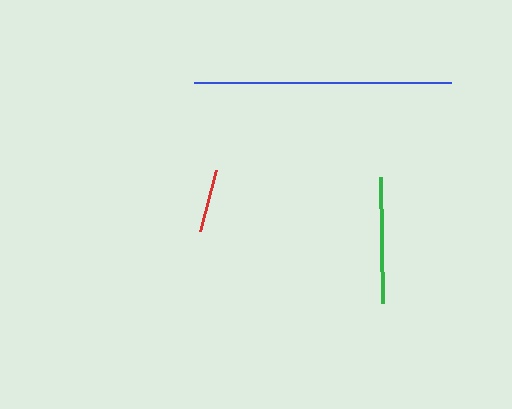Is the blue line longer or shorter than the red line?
The blue line is longer than the red line.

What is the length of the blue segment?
The blue segment is approximately 257 pixels long.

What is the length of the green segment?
The green segment is approximately 126 pixels long.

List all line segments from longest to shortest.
From longest to shortest: blue, green, red.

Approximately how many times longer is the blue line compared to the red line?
The blue line is approximately 4.0 times the length of the red line.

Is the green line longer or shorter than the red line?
The green line is longer than the red line.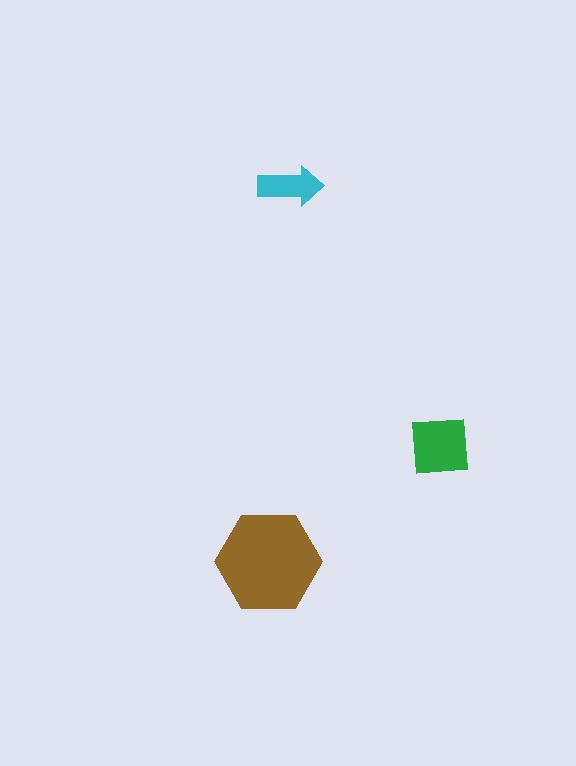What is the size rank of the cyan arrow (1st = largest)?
3rd.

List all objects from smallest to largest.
The cyan arrow, the green square, the brown hexagon.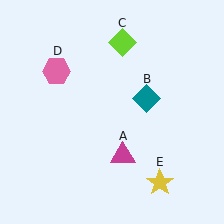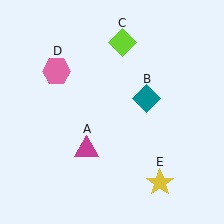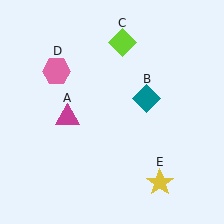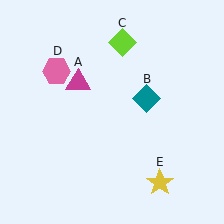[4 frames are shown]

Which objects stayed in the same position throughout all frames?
Teal diamond (object B) and lime diamond (object C) and pink hexagon (object D) and yellow star (object E) remained stationary.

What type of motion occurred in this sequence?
The magenta triangle (object A) rotated clockwise around the center of the scene.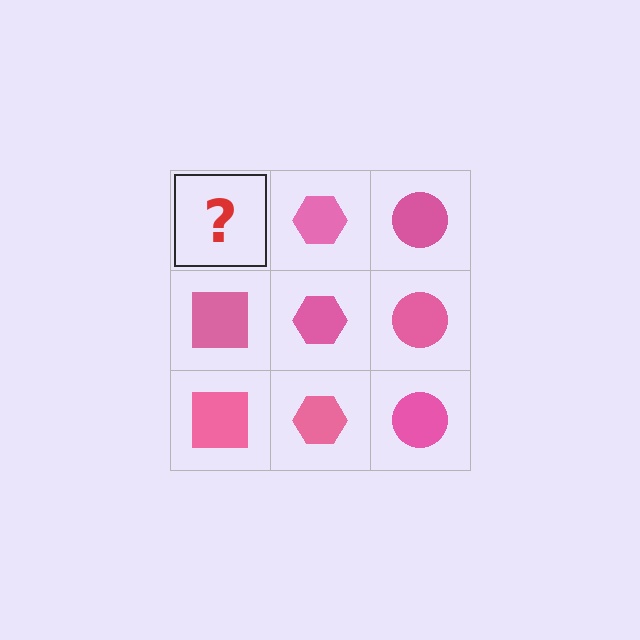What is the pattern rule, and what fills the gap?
The rule is that each column has a consistent shape. The gap should be filled with a pink square.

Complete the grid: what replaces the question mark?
The question mark should be replaced with a pink square.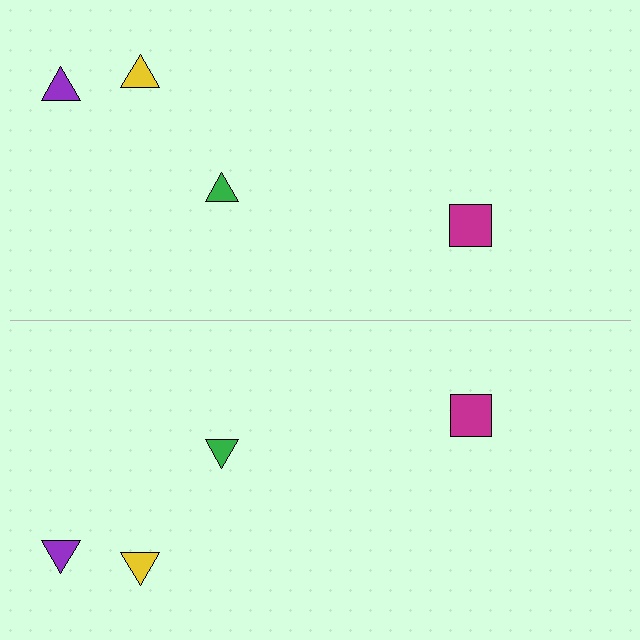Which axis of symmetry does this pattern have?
The pattern has a horizontal axis of symmetry running through the center of the image.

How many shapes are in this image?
There are 8 shapes in this image.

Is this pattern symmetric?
Yes, this pattern has bilateral (reflection) symmetry.